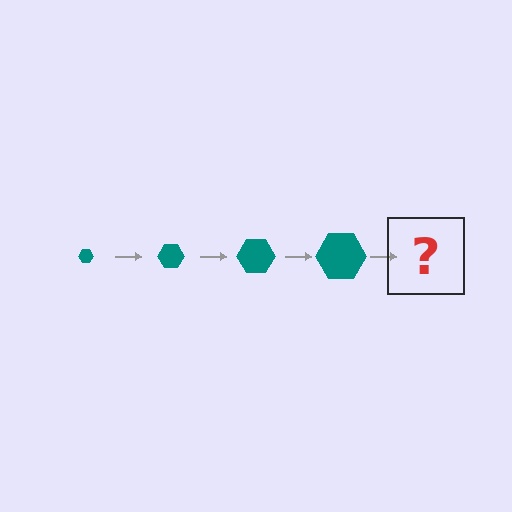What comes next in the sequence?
The next element should be a teal hexagon, larger than the previous one.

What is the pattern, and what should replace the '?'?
The pattern is that the hexagon gets progressively larger each step. The '?' should be a teal hexagon, larger than the previous one.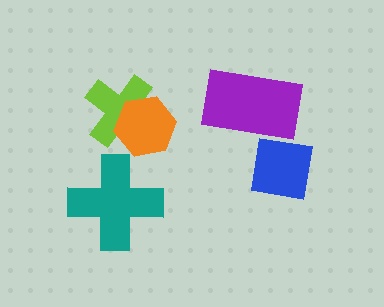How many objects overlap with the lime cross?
1 object overlaps with the lime cross.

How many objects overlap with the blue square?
1 object overlaps with the blue square.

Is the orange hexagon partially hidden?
No, no other shape covers it.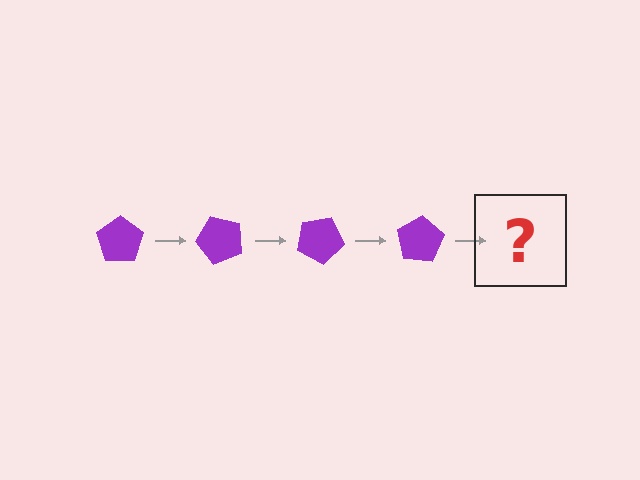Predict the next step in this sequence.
The next step is a purple pentagon rotated 200 degrees.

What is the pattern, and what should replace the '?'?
The pattern is that the pentagon rotates 50 degrees each step. The '?' should be a purple pentagon rotated 200 degrees.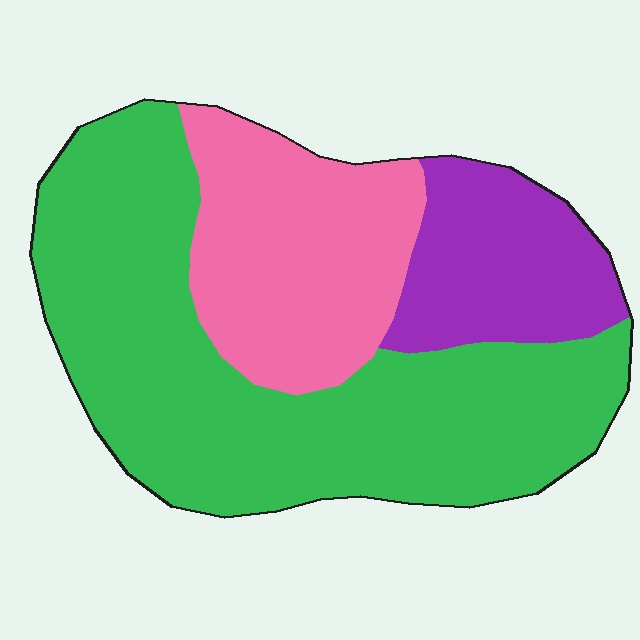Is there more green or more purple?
Green.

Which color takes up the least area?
Purple, at roughly 15%.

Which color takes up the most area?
Green, at roughly 55%.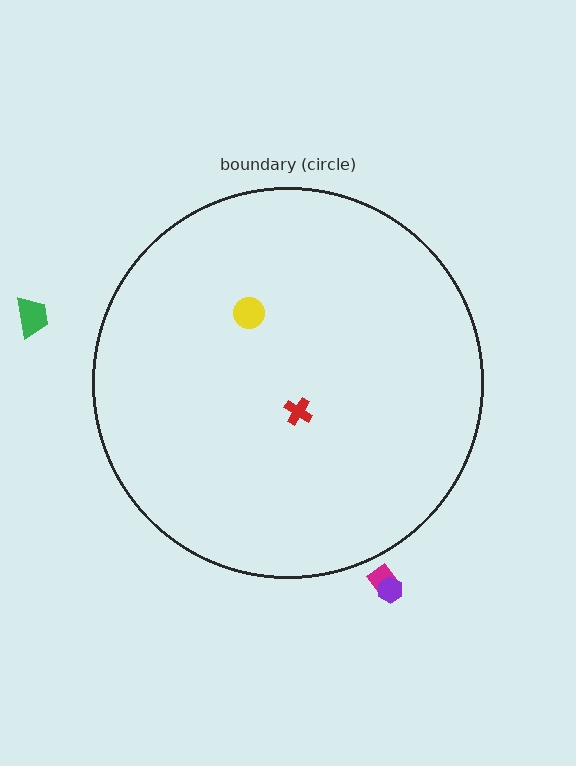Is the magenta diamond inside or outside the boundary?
Outside.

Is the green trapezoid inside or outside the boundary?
Outside.